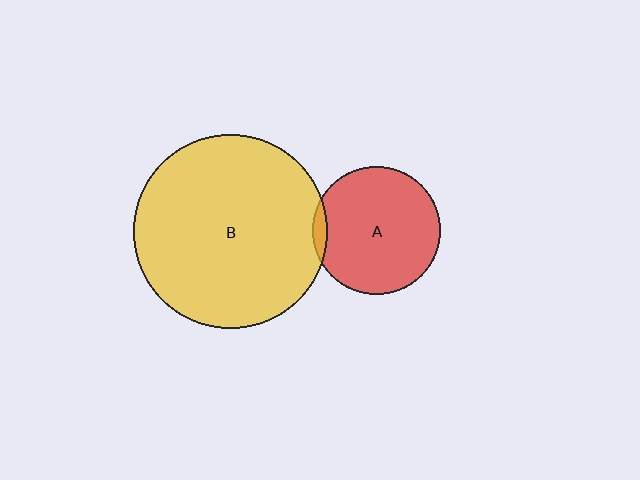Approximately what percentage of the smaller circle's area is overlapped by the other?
Approximately 5%.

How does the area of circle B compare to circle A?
Approximately 2.3 times.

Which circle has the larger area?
Circle B (yellow).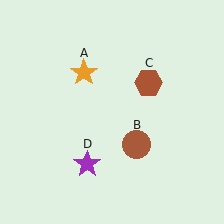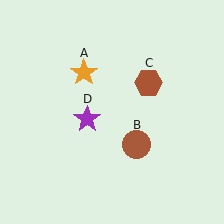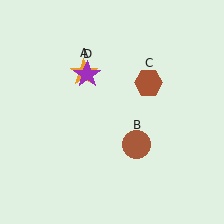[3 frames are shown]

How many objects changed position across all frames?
1 object changed position: purple star (object D).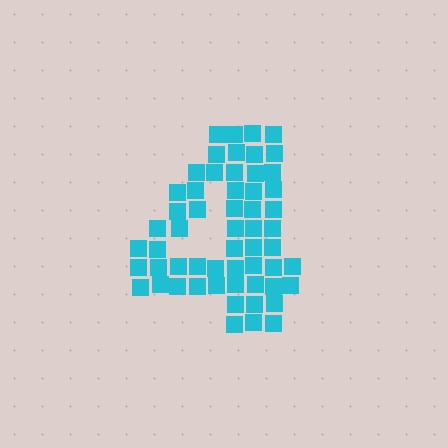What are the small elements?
The small elements are squares.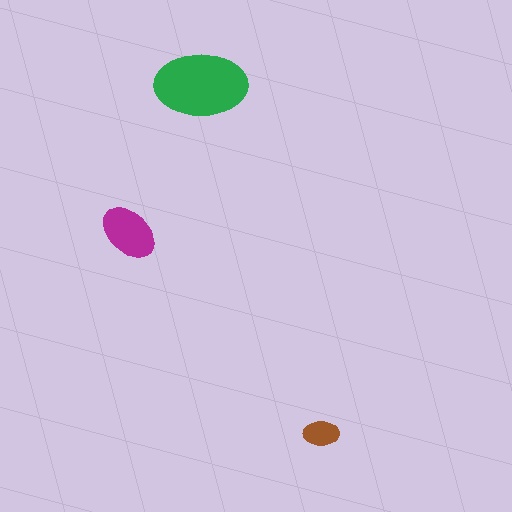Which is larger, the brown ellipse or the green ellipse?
The green one.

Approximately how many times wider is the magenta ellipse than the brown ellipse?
About 1.5 times wider.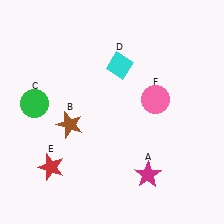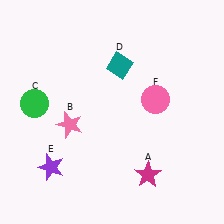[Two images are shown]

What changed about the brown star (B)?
In Image 1, B is brown. In Image 2, it changed to pink.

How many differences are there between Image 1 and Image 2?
There are 3 differences between the two images.